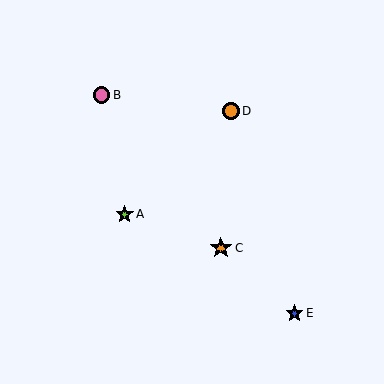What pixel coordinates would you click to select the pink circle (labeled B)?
Click at (102, 95) to select the pink circle B.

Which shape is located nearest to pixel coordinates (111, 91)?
The pink circle (labeled B) at (102, 95) is nearest to that location.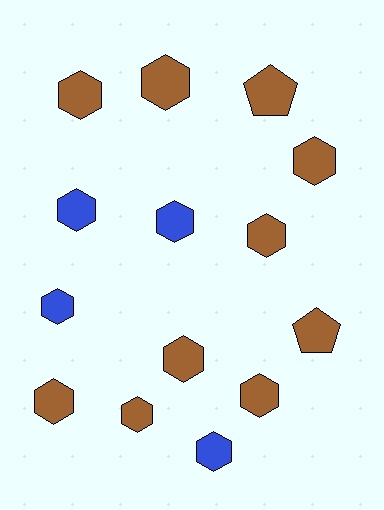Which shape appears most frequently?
Hexagon, with 12 objects.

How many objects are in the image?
There are 14 objects.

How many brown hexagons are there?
There are 8 brown hexagons.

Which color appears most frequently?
Brown, with 10 objects.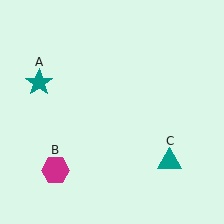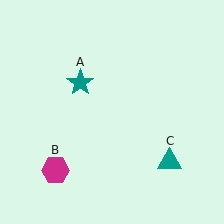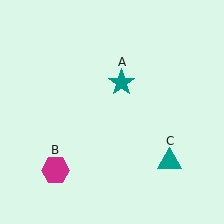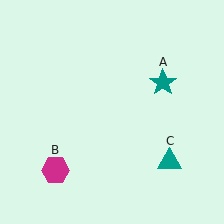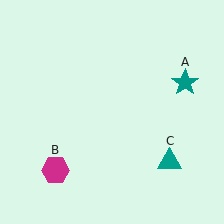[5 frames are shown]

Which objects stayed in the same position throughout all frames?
Magenta hexagon (object B) and teal triangle (object C) remained stationary.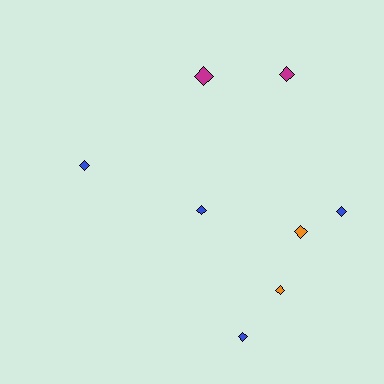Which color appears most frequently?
Blue, with 4 objects.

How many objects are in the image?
There are 8 objects.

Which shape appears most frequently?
Diamond, with 8 objects.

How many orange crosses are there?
There are no orange crosses.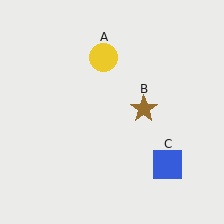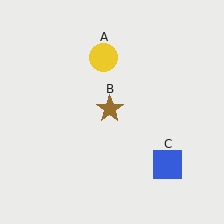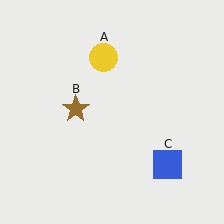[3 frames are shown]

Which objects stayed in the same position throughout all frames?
Yellow circle (object A) and blue square (object C) remained stationary.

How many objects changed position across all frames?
1 object changed position: brown star (object B).